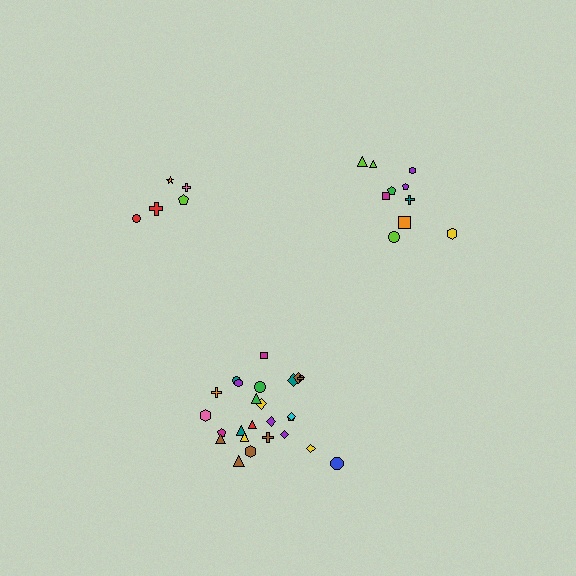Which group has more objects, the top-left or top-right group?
The top-right group.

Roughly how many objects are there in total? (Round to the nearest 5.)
Roughly 40 objects in total.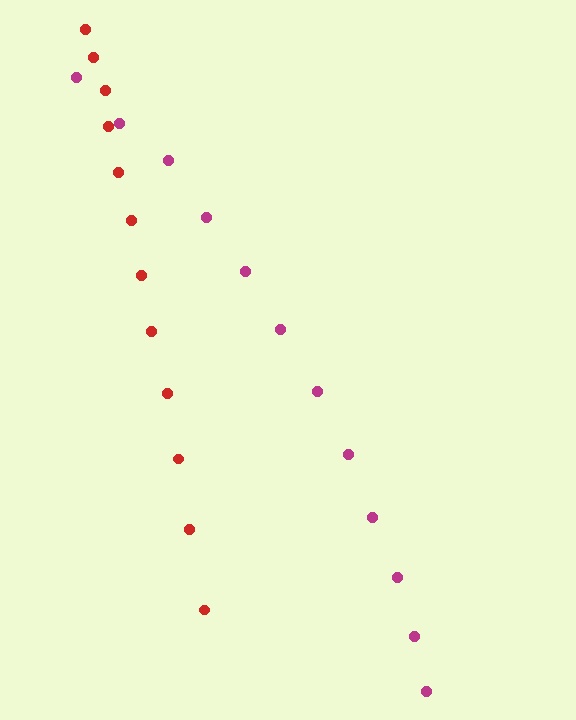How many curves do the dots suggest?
There are 2 distinct paths.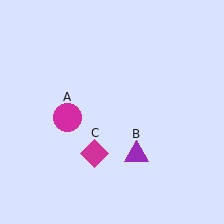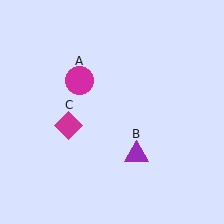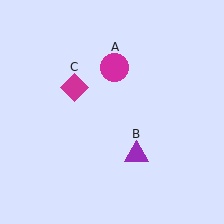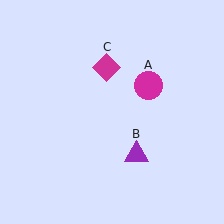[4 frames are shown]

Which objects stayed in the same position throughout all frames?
Purple triangle (object B) remained stationary.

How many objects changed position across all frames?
2 objects changed position: magenta circle (object A), magenta diamond (object C).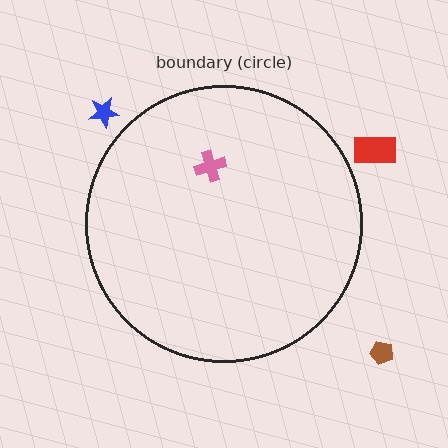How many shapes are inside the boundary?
1 inside, 3 outside.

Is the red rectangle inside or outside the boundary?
Outside.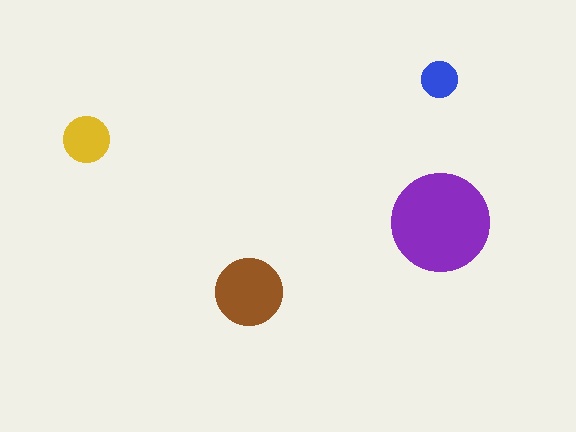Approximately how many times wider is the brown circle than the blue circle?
About 2 times wider.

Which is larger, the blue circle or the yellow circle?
The yellow one.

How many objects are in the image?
There are 4 objects in the image.